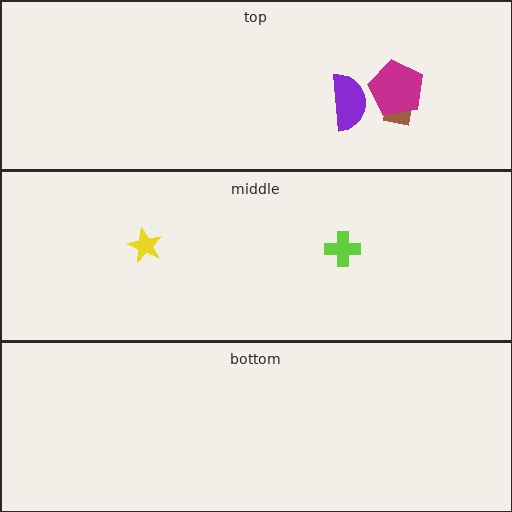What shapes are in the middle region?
The lime cross, the yellow star.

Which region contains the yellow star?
The middle region.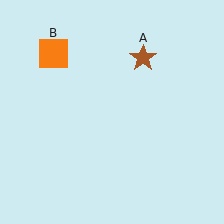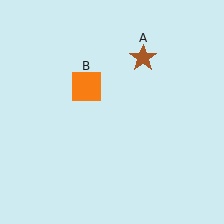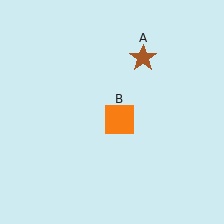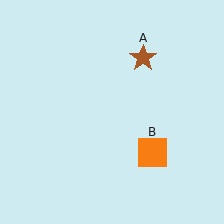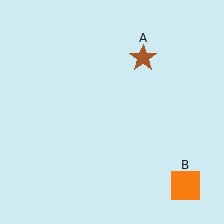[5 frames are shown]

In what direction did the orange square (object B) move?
The orange square (object B) moved down and to the right.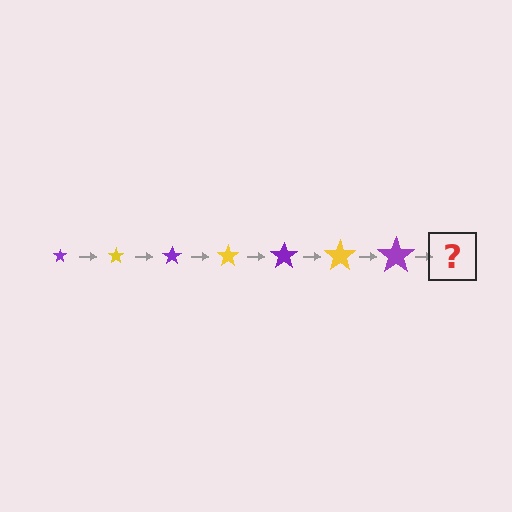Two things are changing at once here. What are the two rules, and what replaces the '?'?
The two rules are that the star grows larger each step and the color cycles through purple and yellow. The '?' should be a yellow star, larger than the previous one.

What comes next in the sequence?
The next element should be a yellow star, larger than the previous one.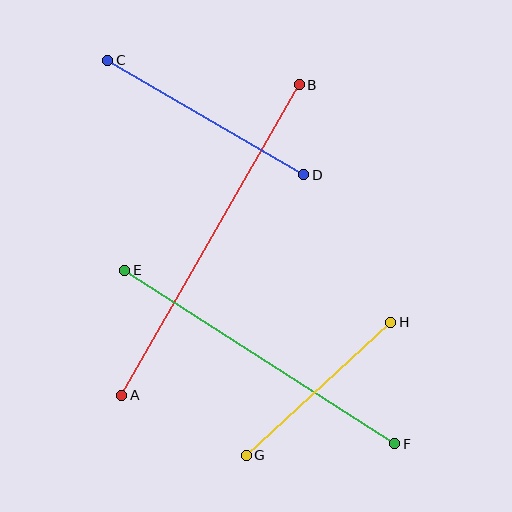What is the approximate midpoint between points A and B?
The midpoint is at approximately (210, 240) pixels.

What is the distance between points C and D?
The distance is approximately 227 pixels.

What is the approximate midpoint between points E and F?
The midpoint is at approximately (260, 357) pixels.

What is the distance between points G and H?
The distance is approximately 196 pixels.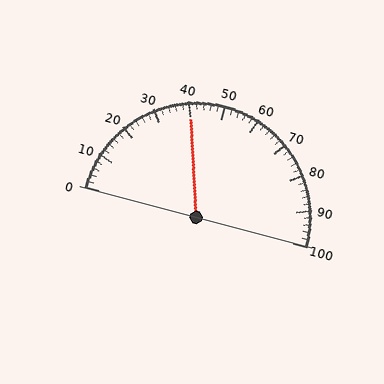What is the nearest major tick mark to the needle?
The nearest major tick mark is 40.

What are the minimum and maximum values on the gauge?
The gauge ranges from 0 to 100.